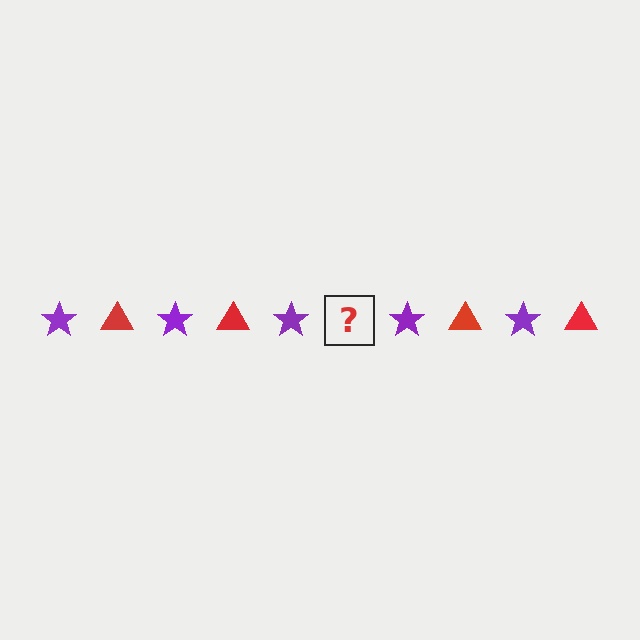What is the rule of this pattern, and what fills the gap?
The rule is that the pattern alternates between purple star and red triangle. The gap should be filled with a red triangle.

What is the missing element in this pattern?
The missing element is a red triangle.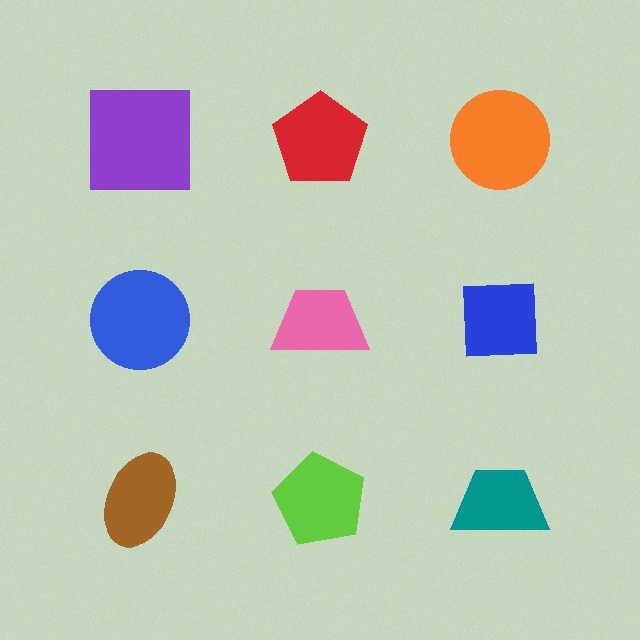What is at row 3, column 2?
A lime pentagon.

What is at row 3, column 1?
A brown ellipse.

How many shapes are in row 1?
3 shapes.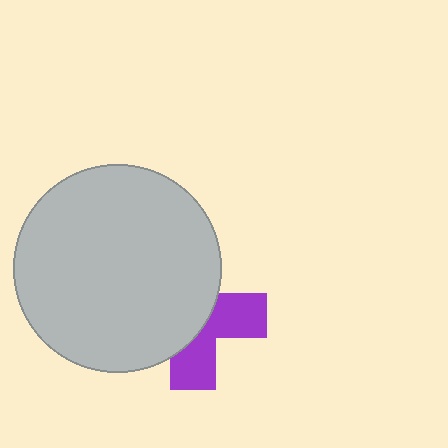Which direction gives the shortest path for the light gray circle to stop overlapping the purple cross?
Moving left gives the shortest separation.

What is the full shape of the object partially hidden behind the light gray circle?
The partially hidden object is a purple cross.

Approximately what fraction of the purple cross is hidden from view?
Roughly 59% of the purple cross is hidden behind the light gray circle.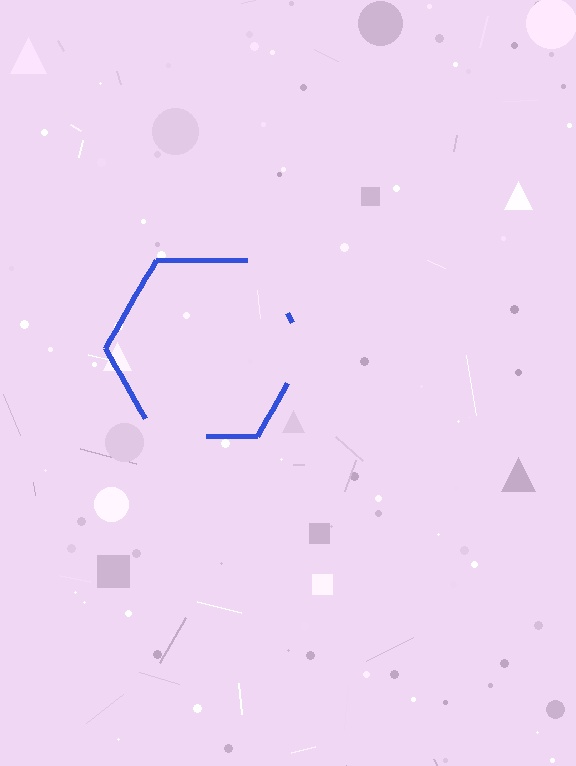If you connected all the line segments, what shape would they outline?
They would outline a hexagon.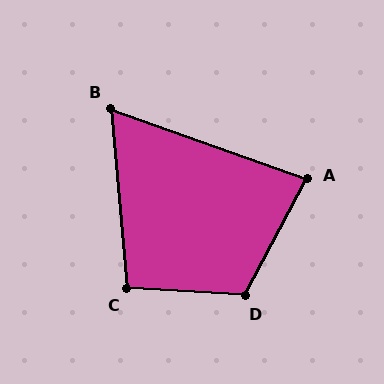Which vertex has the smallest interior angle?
B, at approximately 66 degrees.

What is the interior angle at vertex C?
Approximately 99 degrees (obtuse).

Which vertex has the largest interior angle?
D, at approximately 114 degrees.